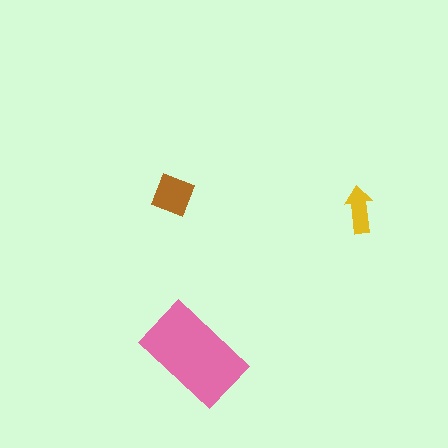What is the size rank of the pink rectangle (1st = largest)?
1st.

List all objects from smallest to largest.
The yellow arrow, the brown diamond, the pink rectangle.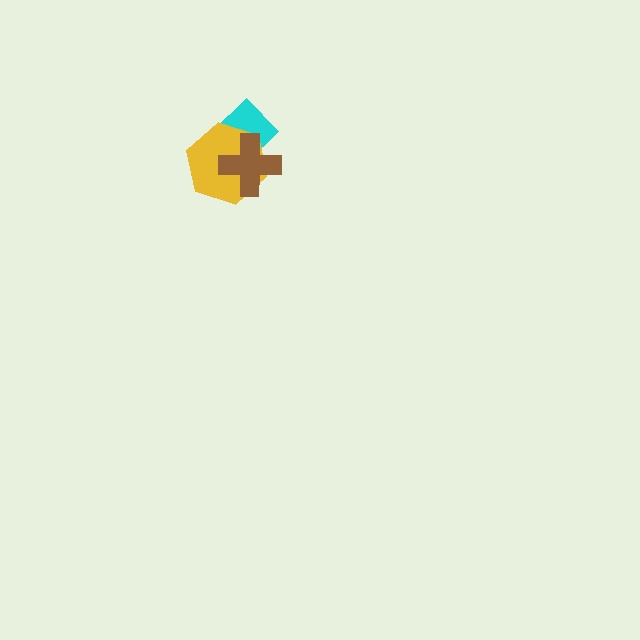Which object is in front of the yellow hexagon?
The brown cross is in front of the yellow hexagon.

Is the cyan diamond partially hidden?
Yes, it is partially covered by another shape.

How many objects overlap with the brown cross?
2 objects overlap with the brown cross.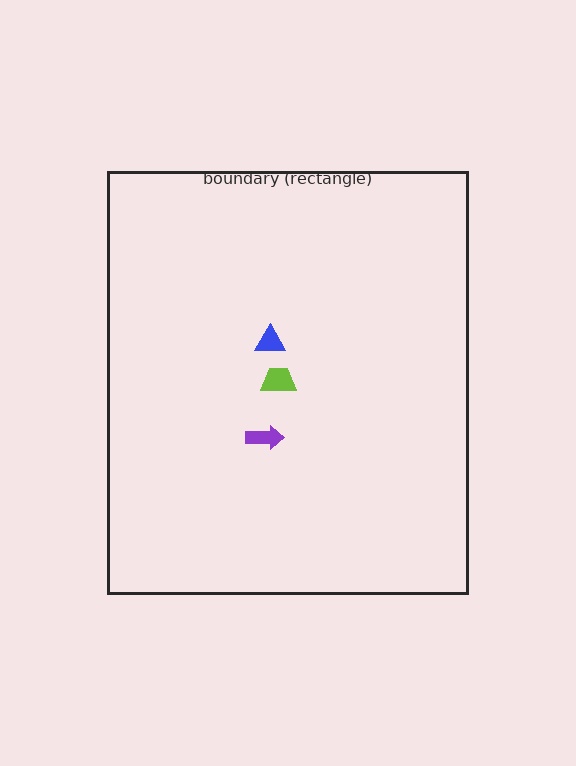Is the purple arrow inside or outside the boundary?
Inside.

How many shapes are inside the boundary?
3 inside, 0 outside.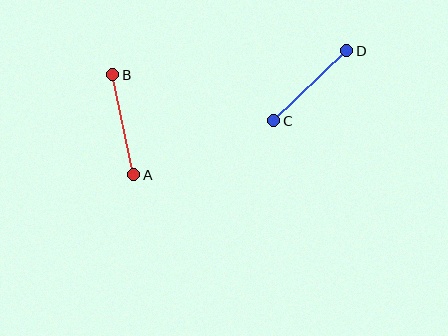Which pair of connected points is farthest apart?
Points A and B are farthest apart.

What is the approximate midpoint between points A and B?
The midpoint is at approximately (123, 125) pixels.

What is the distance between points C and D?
The distance is approximately 101 pixels.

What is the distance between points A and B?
The distance is approximately 102 pixels.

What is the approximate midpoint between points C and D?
The midpoint is at approximately (310, 86) pixels.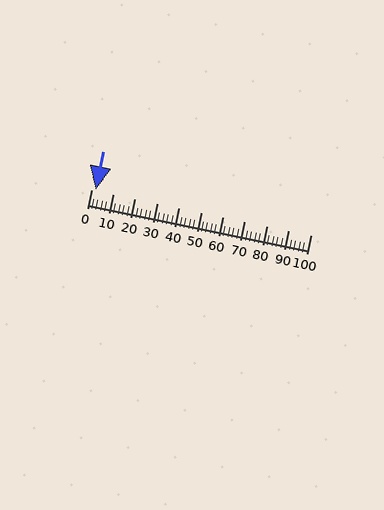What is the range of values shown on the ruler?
The ruler shows values from 0 to 100.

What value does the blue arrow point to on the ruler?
The blue arrow points to approximately 2.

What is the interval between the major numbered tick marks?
The major tick marks are spaced 10 units apart.